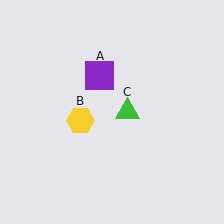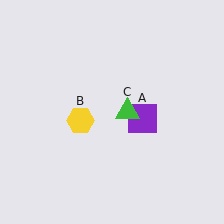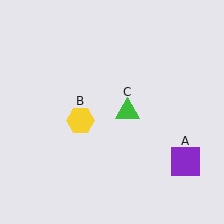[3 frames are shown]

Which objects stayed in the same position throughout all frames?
Yellow hexagon (object B) and green triangle (object C) remained stationary.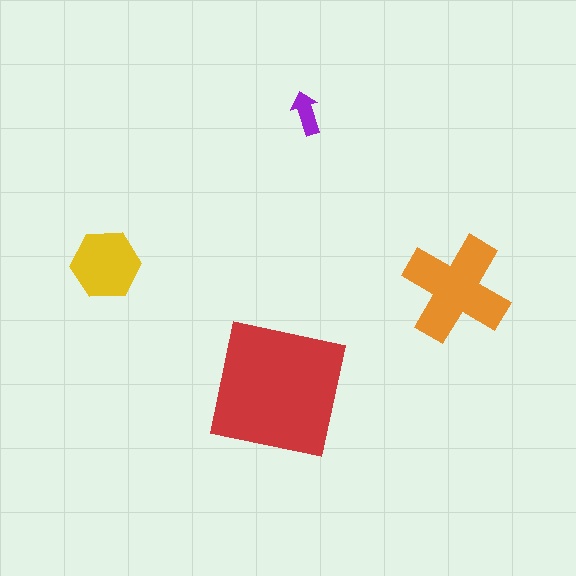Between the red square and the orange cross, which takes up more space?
The red square.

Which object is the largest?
The red square.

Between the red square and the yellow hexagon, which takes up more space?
The red square.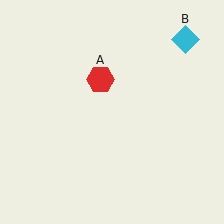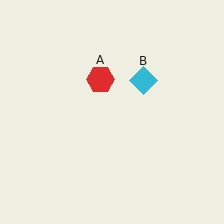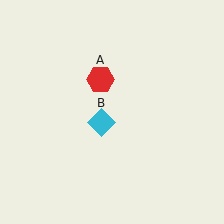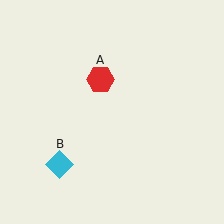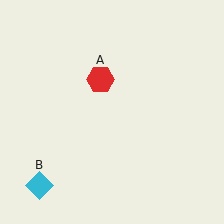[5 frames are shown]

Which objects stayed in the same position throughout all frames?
Red hexagon (object A) remained stationary.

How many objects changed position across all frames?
1 object changed position: cyan diamond (object B).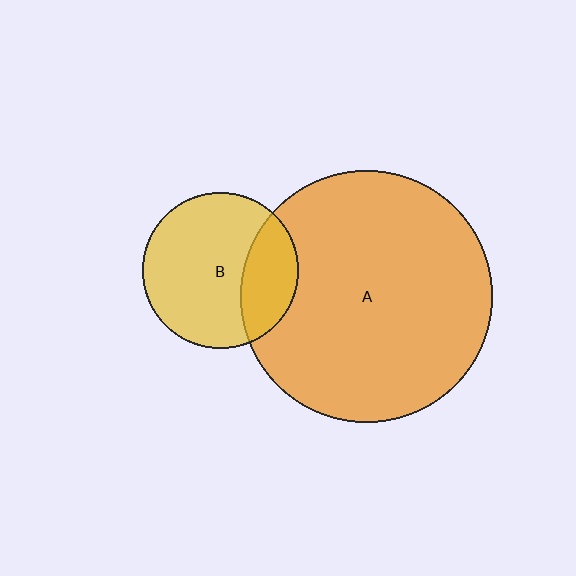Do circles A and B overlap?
Yes.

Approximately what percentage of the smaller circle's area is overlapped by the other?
Approximately 25%.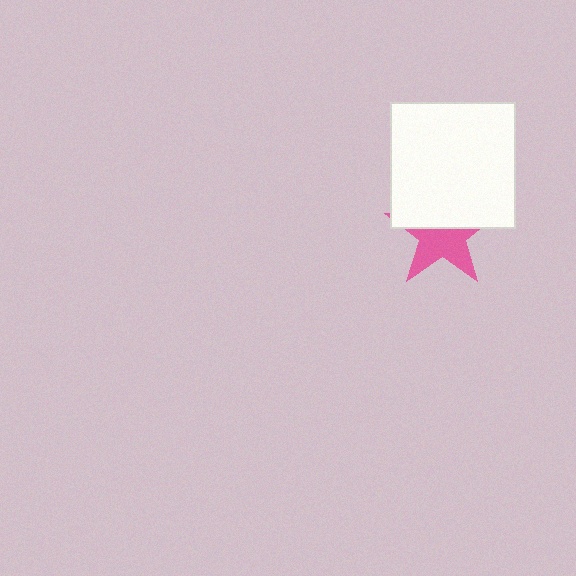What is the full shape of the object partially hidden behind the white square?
The partially hidden object is a pink star.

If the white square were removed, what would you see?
You would see the complete pink star.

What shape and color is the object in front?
The object in front is a white square.